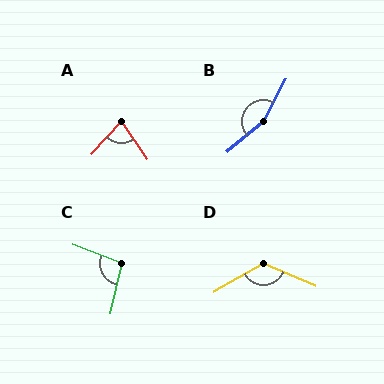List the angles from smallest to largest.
A (77°), C (97°), D (128°), B (158°).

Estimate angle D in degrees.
Approximately 128 degrees.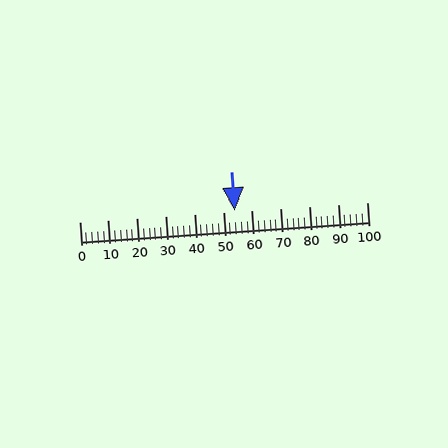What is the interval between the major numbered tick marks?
The major tick marks are spaced 10 units apart.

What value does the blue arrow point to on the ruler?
The blue arrow points to approximately 54.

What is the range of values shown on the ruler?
The ruler shows values from 0 to 100.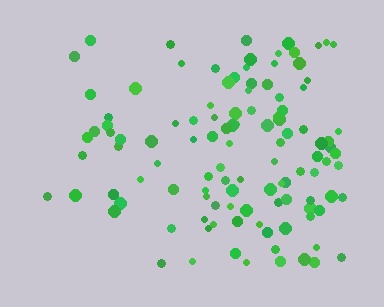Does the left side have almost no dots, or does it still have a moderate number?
Still a moderate number, just noticeably fewer than the right.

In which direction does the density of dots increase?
From left to right, with the right side densest.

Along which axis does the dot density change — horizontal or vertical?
Horizontal.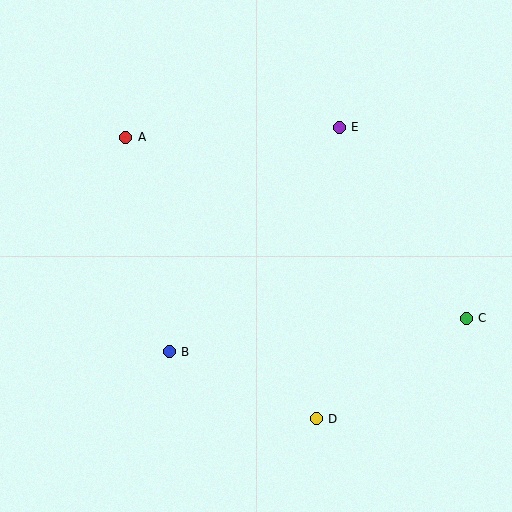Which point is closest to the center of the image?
Point B at (169, 352) is closest to the center.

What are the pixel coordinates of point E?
Point E is at (339, 127).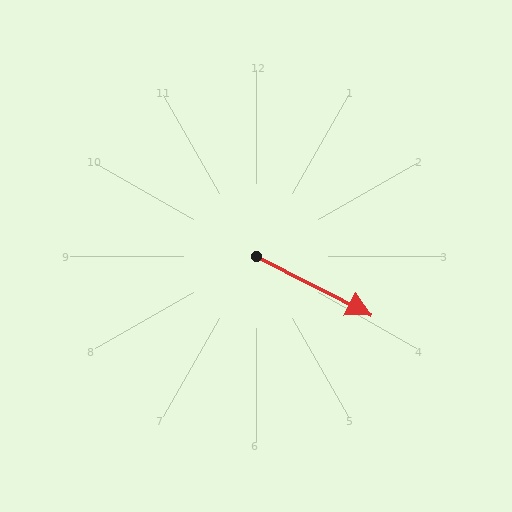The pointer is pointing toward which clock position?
Roughly 4 o'clock.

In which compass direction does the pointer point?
Southeast.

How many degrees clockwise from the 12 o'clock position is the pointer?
Approximately 117 degrees.